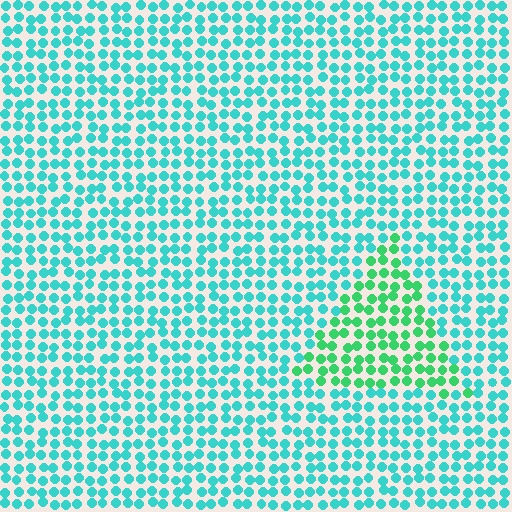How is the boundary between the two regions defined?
The boundary is defined purely by a slight shift in hue (about 37 degrees). Spacing, size, and orientation are identical on both sides.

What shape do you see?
I see a triangle.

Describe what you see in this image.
The image is filled with small cyan elements in a uniform arrangement. A triangle-shaped region is visible where the elements are tinted to a slightly different hue, forming a subtle color boundary.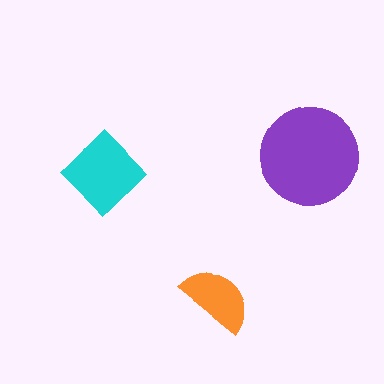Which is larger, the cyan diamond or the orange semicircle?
The cyan diamond.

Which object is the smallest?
The orange semicircle.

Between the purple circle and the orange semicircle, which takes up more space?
The purple circle.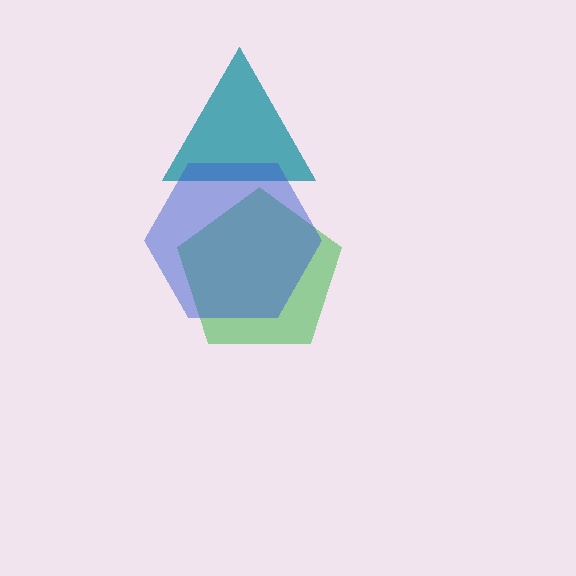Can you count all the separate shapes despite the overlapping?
Yes, there are 3 separate shapes.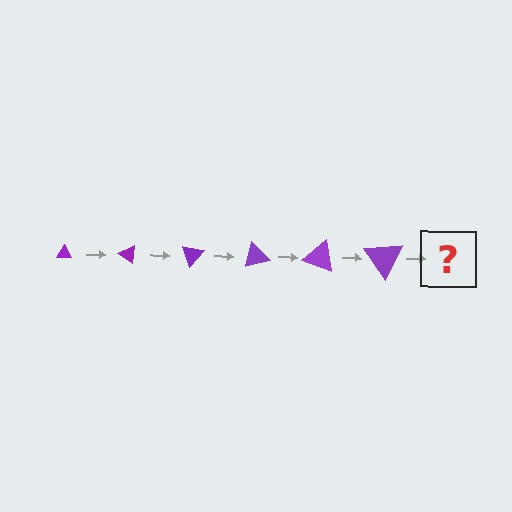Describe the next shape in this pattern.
It should be a triangle, larger than the previous one and rotated 210 degrees from the start.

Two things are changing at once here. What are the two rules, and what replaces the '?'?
The two rules are that the triangle grows larger each step and it rotates 35 degrees each step. The '?' should be a triangle, larger than the previous one and rotated 210 degrees from the start.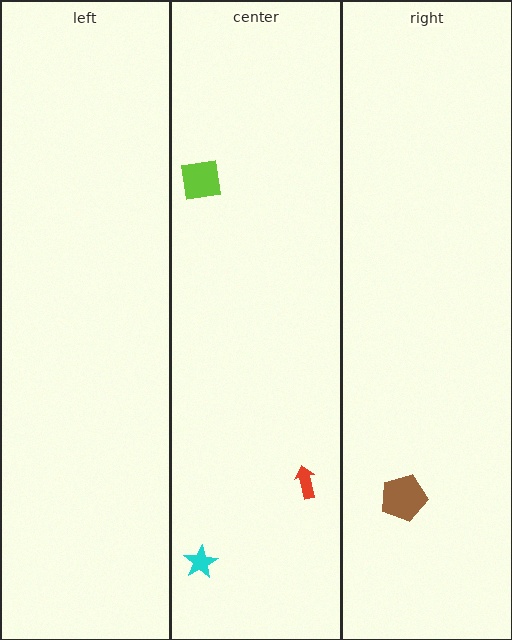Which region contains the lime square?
The center region.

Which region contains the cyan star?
The center region.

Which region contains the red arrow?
The center region.